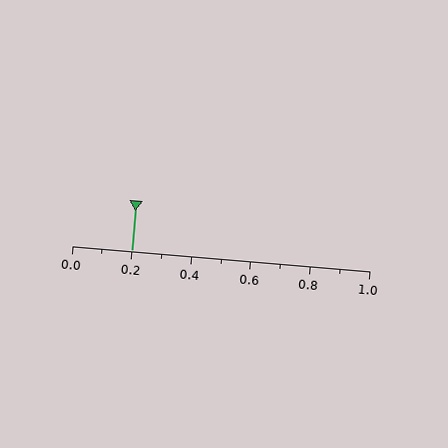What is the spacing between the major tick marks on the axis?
The major ticks are spaced 0.2 apart.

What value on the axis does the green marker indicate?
The marker indicates approximately 0.2.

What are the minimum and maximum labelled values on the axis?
The axis runs from 0.0 to 1.0.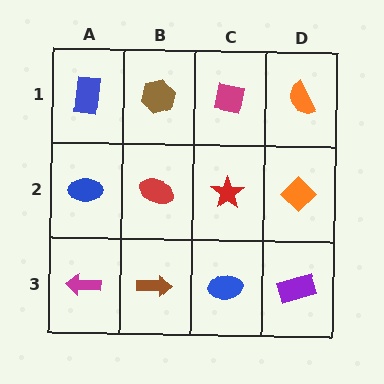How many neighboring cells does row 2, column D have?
3.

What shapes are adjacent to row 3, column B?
A red ellipse (row 2, column B), a magenta arrow (row 3, column A), a blue ellipse (row 3, column C).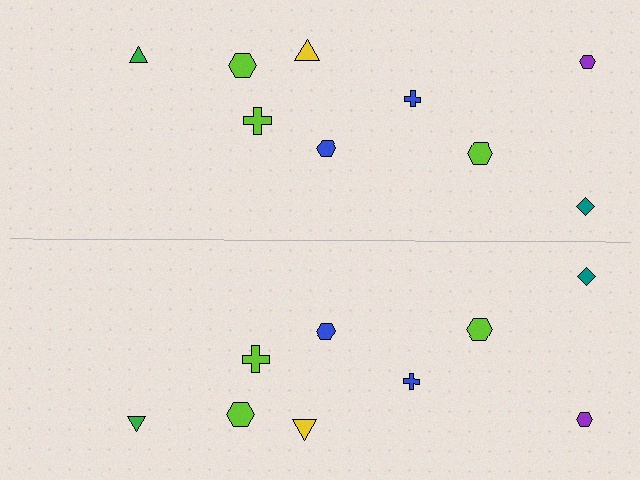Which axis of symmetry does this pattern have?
The pattern has a horizontal axis of symmetry running through the center of the image.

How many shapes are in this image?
There are 18 shapes in this image.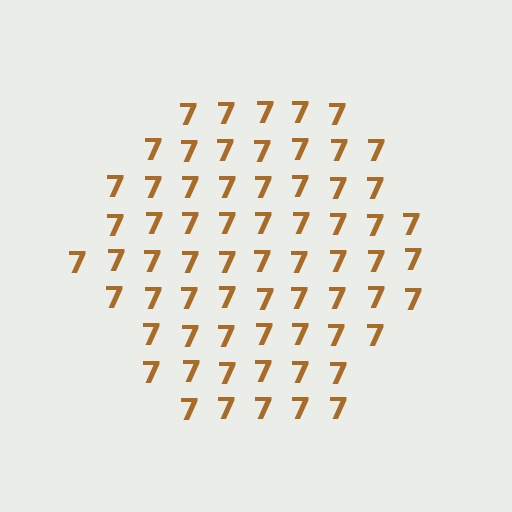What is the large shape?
The large shape is a hexagon.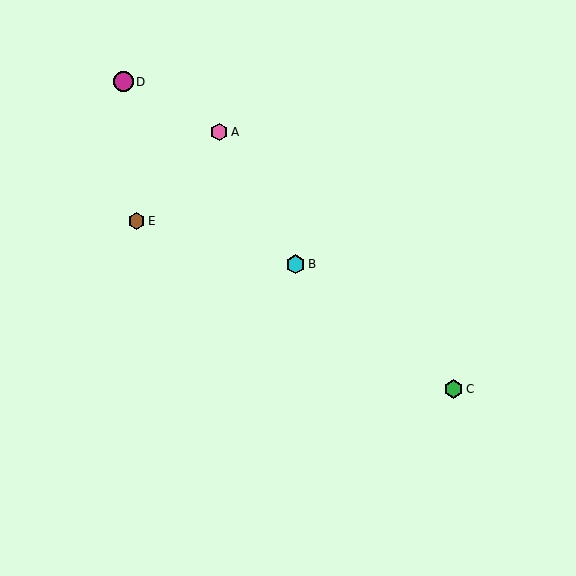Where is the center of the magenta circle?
The center of the magenta circle is at (123, 82).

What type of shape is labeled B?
Shape B is a cyan hexagon.